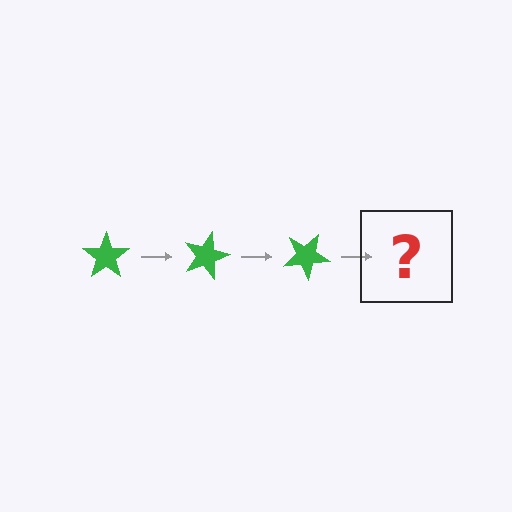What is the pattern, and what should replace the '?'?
The pattern is that the star rotates 15 degrees each step. The '?' should be a green star rotated 45 degrees.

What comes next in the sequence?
The next element should be a green star rotated 45 degrees.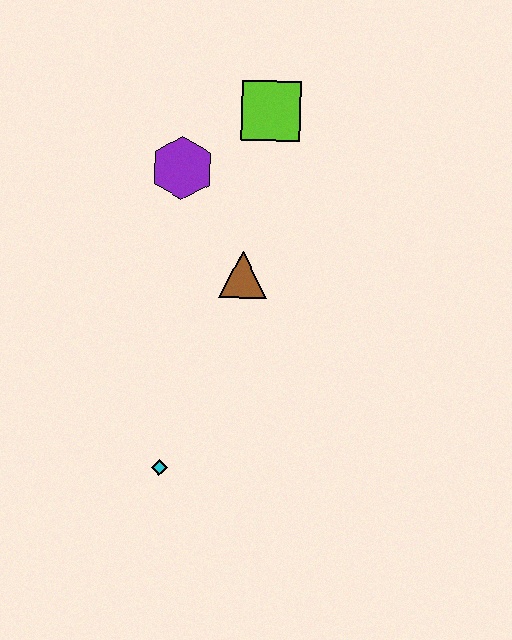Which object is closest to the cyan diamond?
The brown triangle is closest to the cyan diamond.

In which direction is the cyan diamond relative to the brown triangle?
The cyan diamond is below the brown triangle.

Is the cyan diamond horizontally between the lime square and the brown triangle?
No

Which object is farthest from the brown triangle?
The cyan diamond is farthest from the brown triangle.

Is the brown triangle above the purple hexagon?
No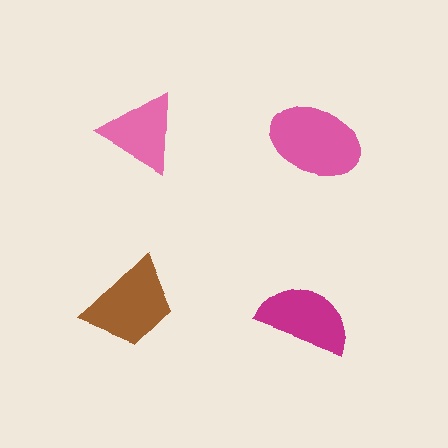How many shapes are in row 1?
2 shapes.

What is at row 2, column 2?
A magenta semicircle.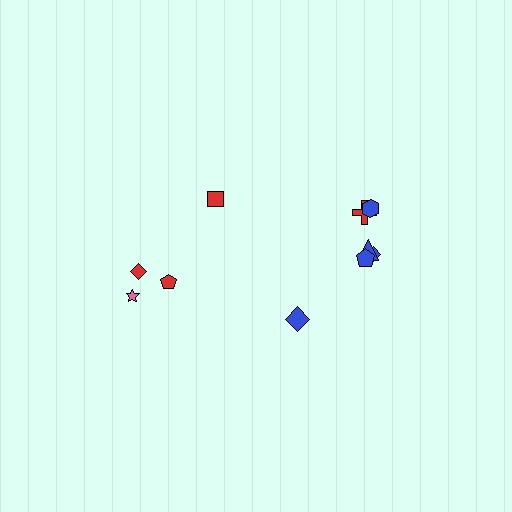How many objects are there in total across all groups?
There are 10 objects.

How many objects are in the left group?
There are 4 objects.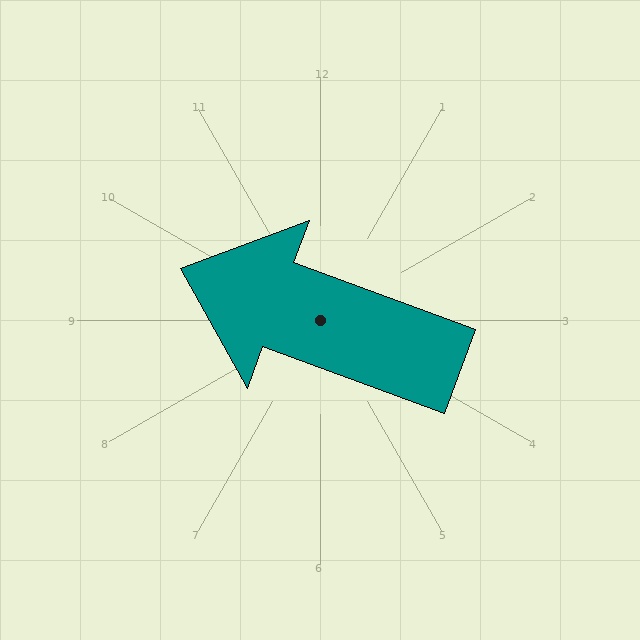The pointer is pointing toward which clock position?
Roughly 10 o'clock.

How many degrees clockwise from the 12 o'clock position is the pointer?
Approximately 290 degrees.